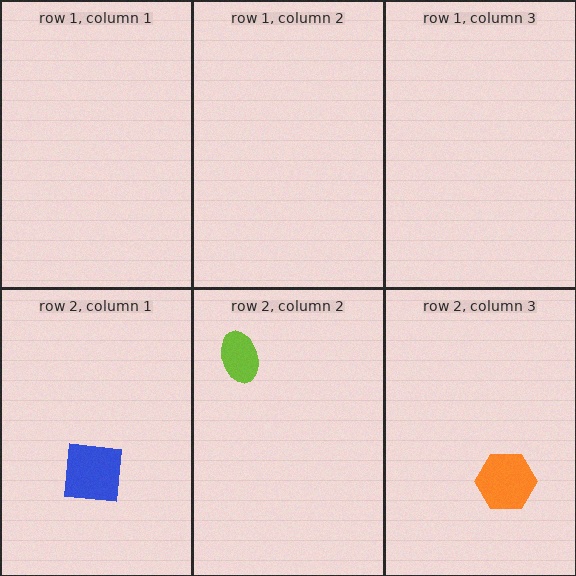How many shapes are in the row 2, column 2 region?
1.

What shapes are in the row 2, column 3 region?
The orange hexagon.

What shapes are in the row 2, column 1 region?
The blue square.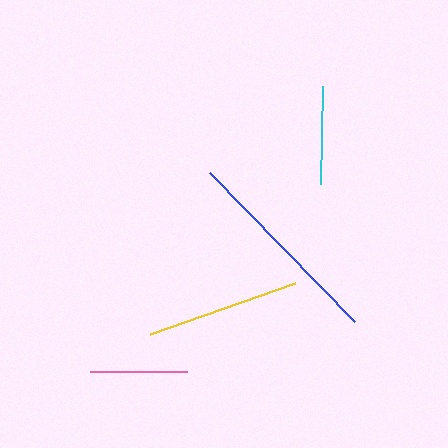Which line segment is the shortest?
The pink line is the shortest at approximately 96 pixels.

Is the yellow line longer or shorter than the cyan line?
The yellow line is longer than the cyan line.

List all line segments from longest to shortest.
From longest to shortest: blue, yellow, cyan, pink.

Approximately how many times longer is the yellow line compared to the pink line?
The yellow line is approximately 1.6 times the length of the pink line.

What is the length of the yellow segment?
The yellow segment is approximately 154 pixels long.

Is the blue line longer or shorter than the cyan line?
The blue line is longer than the cyan line.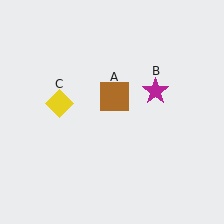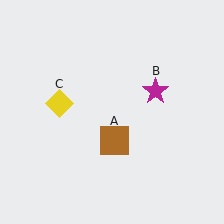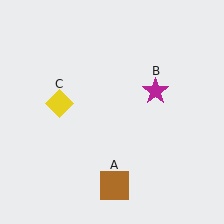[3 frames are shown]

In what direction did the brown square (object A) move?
The brown square (object A) moved down.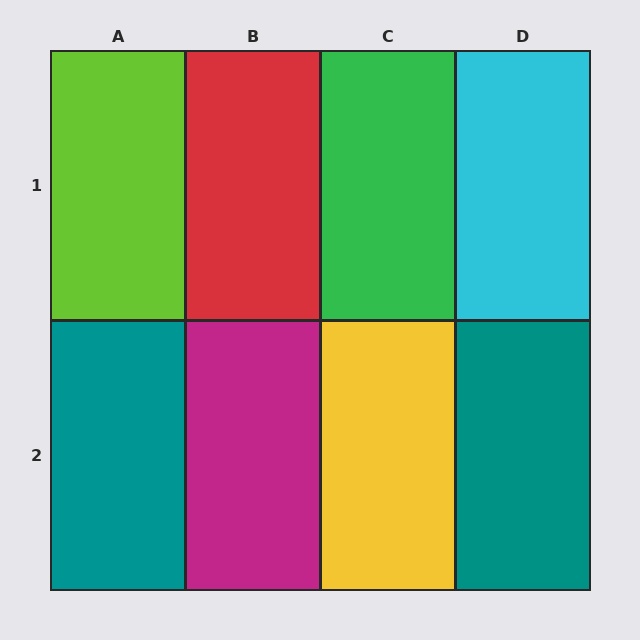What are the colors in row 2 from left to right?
Teal, magenta, yellow, teal.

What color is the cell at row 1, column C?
Green.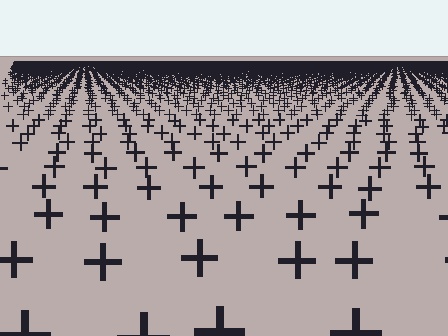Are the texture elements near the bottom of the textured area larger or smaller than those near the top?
Larger. Near the bottom, elements are closer to the viewer and appear at a bigger on-screen size.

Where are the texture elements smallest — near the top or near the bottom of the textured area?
Near the top.